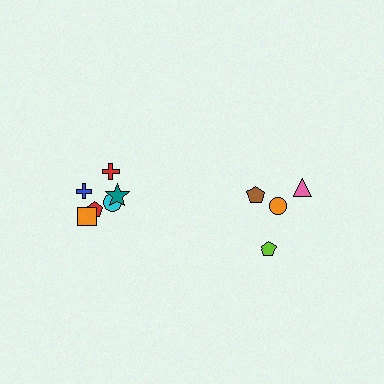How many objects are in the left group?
There are 6 objects.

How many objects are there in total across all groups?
There are 10 objects.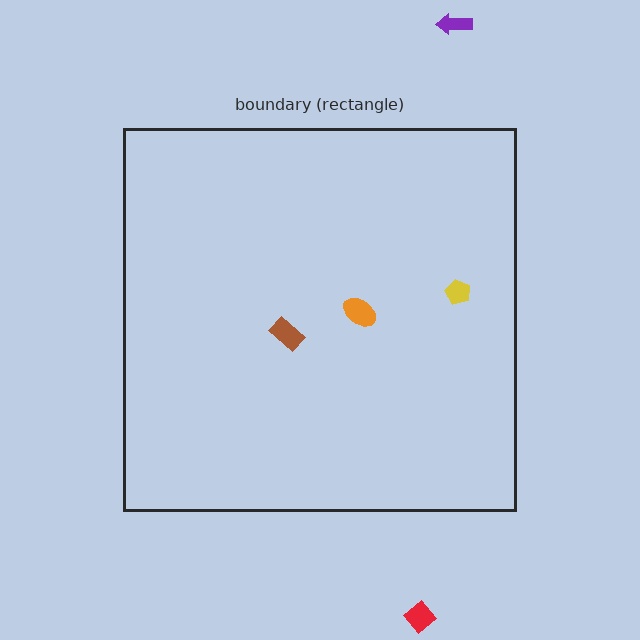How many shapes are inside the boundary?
3 inside, 2 outside.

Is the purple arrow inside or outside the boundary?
Outside.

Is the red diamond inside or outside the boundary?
Outside.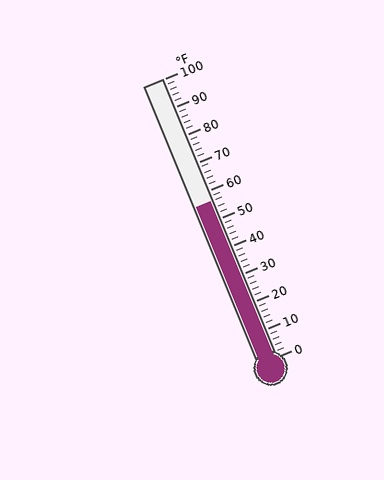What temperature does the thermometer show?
The thermometer shows approximately 56°F.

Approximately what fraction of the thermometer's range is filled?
The thermometer is filled to approximately 55% of its range.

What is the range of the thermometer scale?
The thermometer scale ranges from 0°F to 100°F.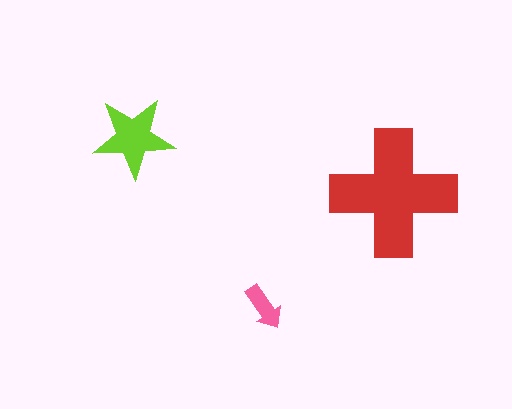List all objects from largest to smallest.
The red cross, the lime star, the pink arrow.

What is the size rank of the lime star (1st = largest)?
2nd.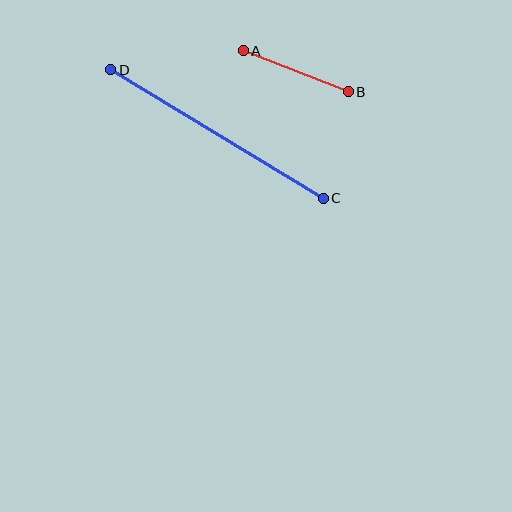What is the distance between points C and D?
The distance is approximately 248 pixels.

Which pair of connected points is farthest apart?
Points C and D are farthest apart.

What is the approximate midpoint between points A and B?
The midpoint is at approximately (296, 71) pixels.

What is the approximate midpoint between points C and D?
The midpoint is at approximately (217, 134) pixels.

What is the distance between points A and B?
The distance is approximately 113 pixels.